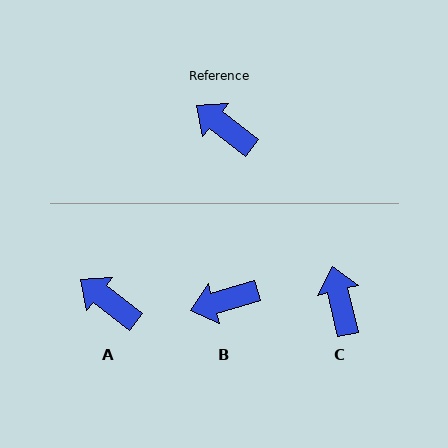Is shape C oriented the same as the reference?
No, it is off by about 39 degrees.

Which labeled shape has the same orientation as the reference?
A.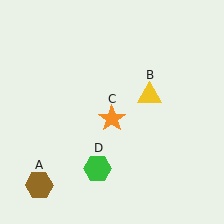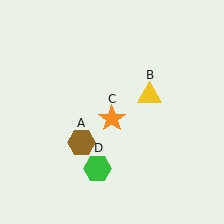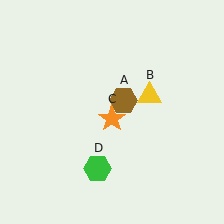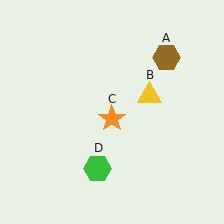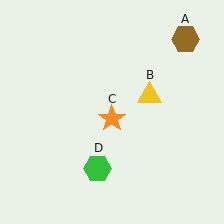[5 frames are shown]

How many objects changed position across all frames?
1 object changed position: brown hexagon (object A).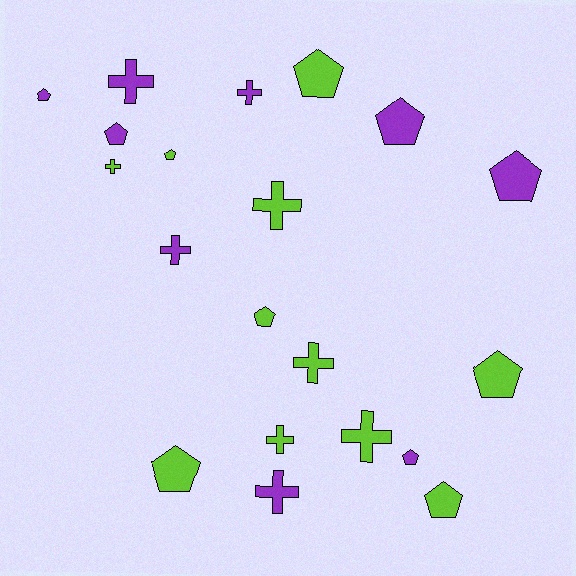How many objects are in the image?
There are 20 objects.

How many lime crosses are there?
There are 5 lime crosses.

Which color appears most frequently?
Lime, with 11 objects.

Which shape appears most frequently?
Pentagon, with 11 objects.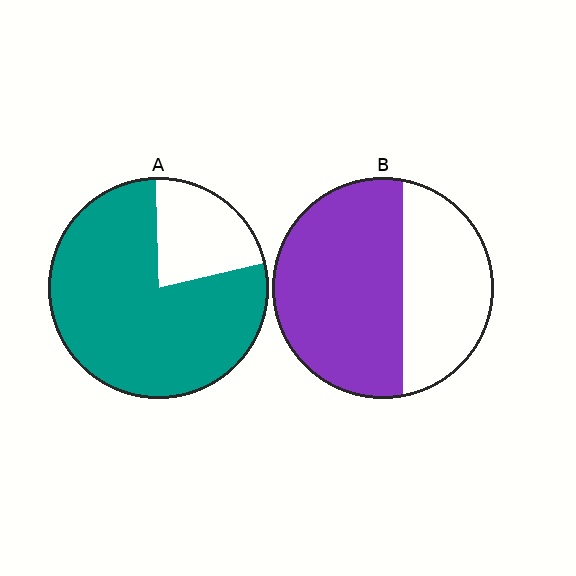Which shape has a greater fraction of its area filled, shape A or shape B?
Shape A.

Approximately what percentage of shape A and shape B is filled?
A is approximately 80% and B is approximately 60%.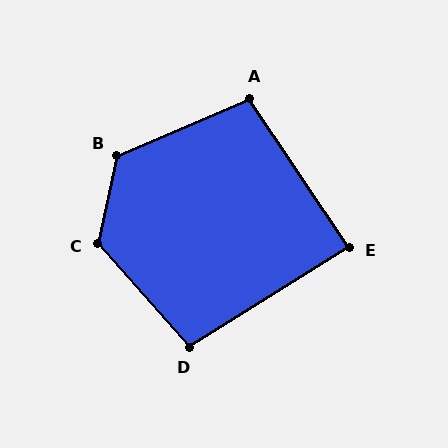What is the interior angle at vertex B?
Approximately 125 degrees (obtuse).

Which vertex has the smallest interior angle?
E, at approximately 88 degrees.